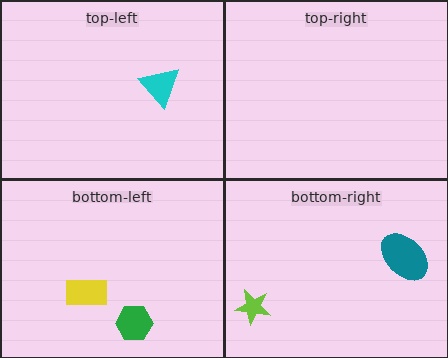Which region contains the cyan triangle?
The top-left region.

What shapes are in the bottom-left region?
The green hexagon, the yellow rectangle.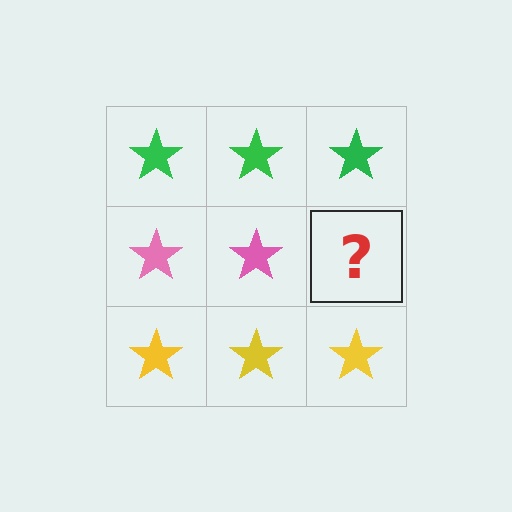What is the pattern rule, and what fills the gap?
The rule is that each row has a consistent color. The gap should be filled with a pink star.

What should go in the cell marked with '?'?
The missing cell should contain a pink star.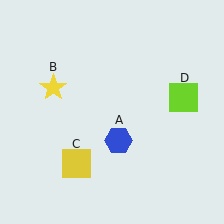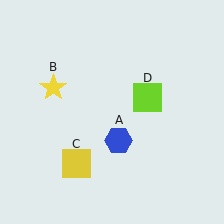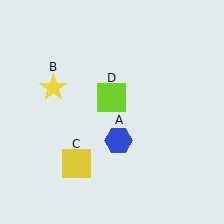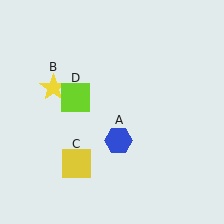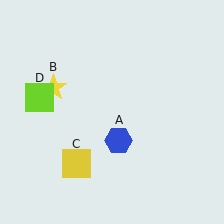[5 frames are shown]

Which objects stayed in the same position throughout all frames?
Blue hexagon (object A) and yellow star (object B) and yellow square (object C) remained stationary.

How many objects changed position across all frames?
1 object changed position: lime square (object D).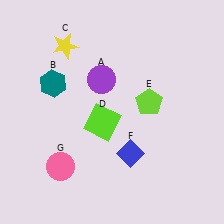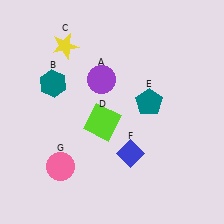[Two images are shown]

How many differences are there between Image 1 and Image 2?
There is 1 difference between the two images.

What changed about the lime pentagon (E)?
In Image 1, E is lime. In Image 2, it changed to teal.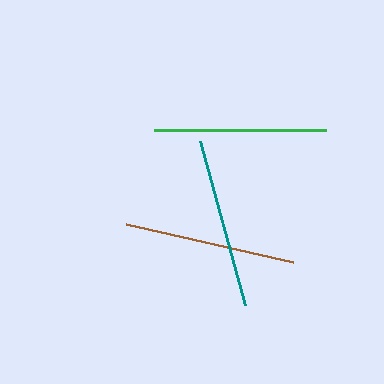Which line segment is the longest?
The green line is the longest at approximately 172 pixels.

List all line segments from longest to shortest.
From longest to shortest: green, brown, teal.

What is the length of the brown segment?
The brown segment is approximately 172 pixels long.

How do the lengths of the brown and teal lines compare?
The brown and teal lines are approximately the same length.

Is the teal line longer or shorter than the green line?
The green line is longer than the teal line.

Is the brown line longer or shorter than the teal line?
The brown line is longer than the teal line.